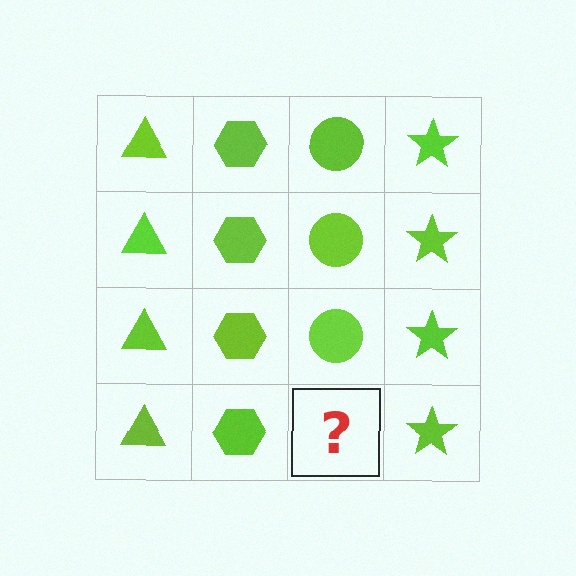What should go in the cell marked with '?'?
The missing cell should contain a lime circle.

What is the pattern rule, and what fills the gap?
The rule is that each column has a consistent shape. The gap should be filled with a lime circle.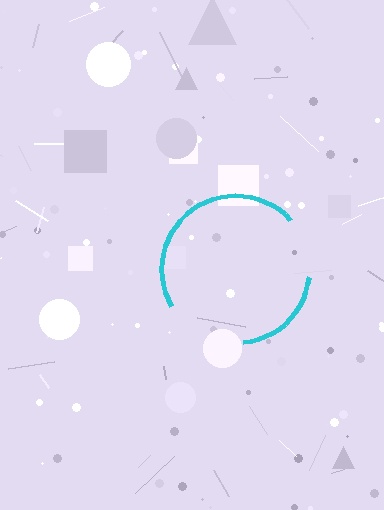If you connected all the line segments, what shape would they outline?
They would outline a circle.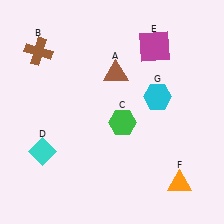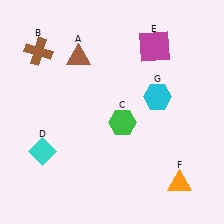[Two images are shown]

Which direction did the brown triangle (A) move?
The brown triangle (A) moved left.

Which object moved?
The brown triangle (A) moved left.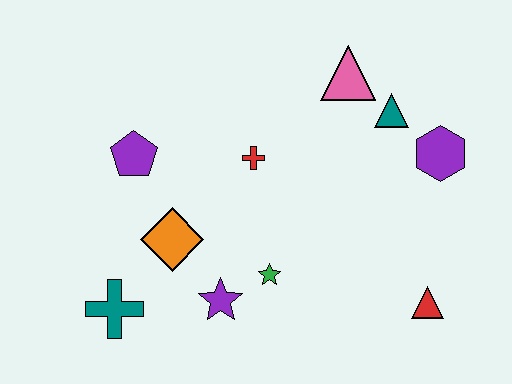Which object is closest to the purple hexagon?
The teal triangle is closest to the purple hexagon.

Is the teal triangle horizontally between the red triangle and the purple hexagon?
No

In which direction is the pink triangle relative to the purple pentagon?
The pink triangle is to the right of the purple pentagon.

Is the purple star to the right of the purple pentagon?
Yes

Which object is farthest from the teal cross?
The purple hexagon is farthest from the teal cross.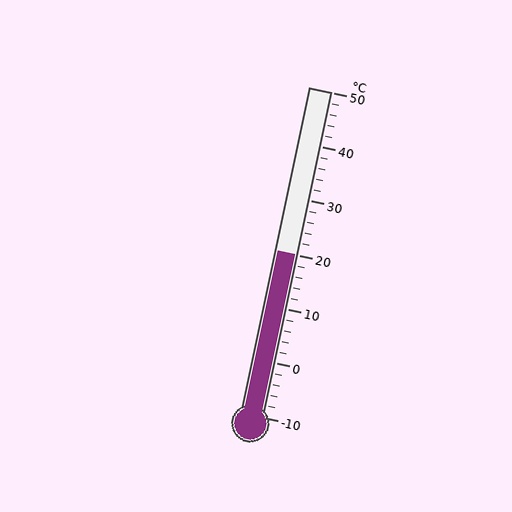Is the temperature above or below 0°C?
The temperature is above 0°C.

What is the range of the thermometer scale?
The thermometer scale ranges from -10°C to 50°C.